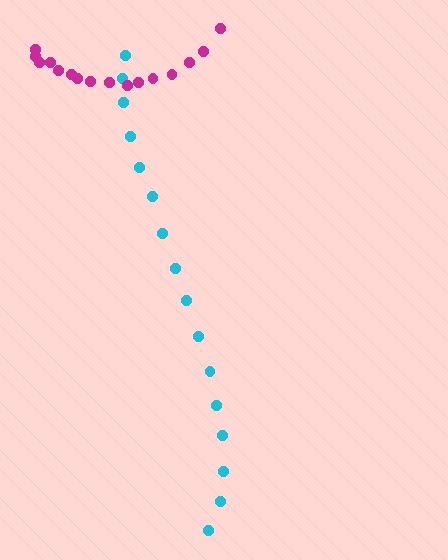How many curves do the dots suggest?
There are 2 distinct paths.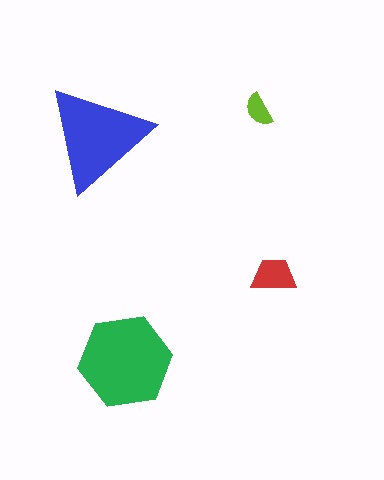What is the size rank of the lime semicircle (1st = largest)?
4th.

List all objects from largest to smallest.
The green hexagon, the blue triangle, the red trapezoid, the lime semicircle.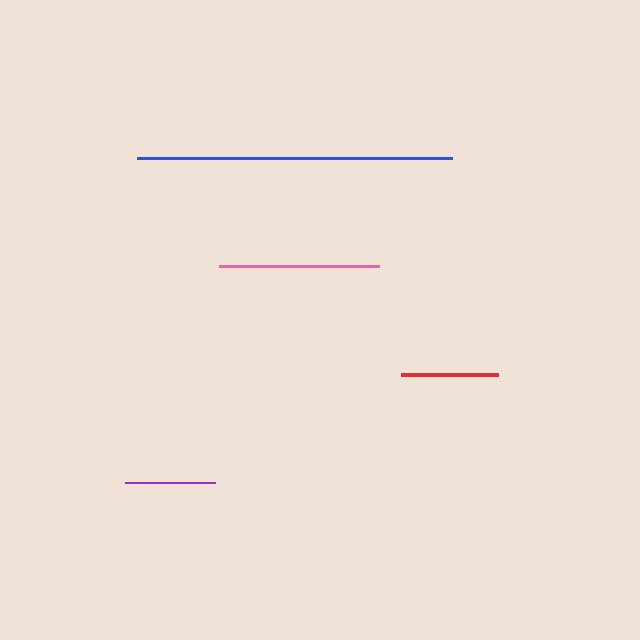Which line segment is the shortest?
The purple line is the shortest at approximately 90 pixels.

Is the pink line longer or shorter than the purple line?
The pink line is longer than the purple line.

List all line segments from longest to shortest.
From longest to shortest: blue, pink, red, purple.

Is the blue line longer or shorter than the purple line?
The blue line is longer than the purple line.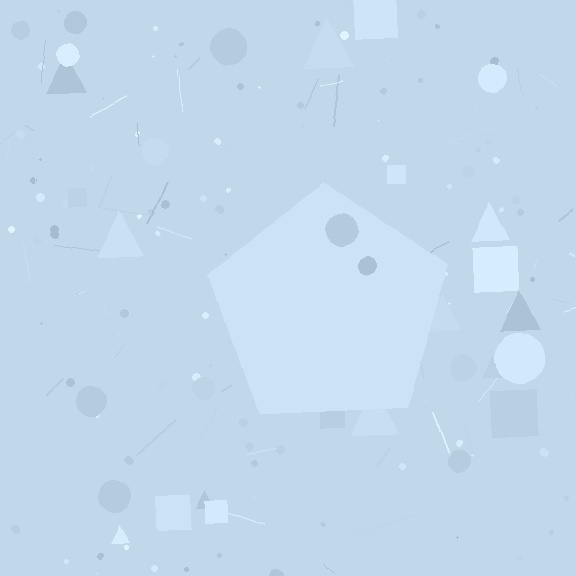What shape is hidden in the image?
A pentagon is hidden in the image.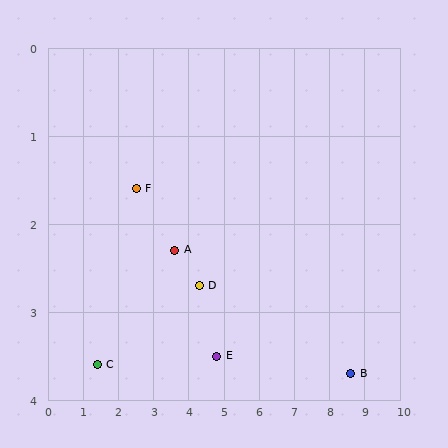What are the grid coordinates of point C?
Point C is at approximately (1.4, 3.6).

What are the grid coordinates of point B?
Point B is at approximately (8.6, 3.7).